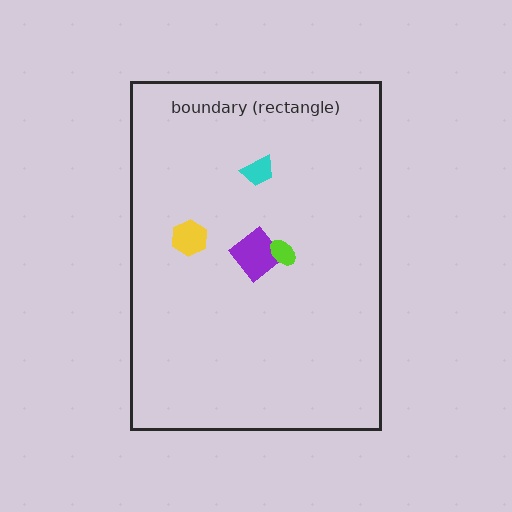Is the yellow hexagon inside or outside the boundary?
Inside.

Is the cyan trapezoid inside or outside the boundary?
Inside.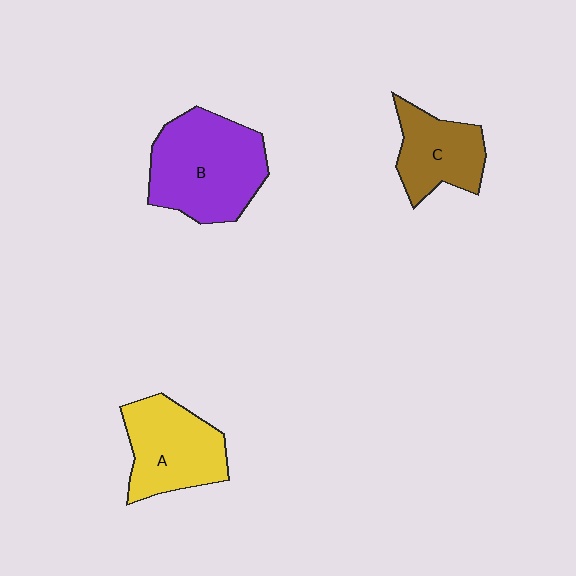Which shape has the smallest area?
Shape C (brown).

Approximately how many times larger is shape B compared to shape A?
Approximately 1.3 times.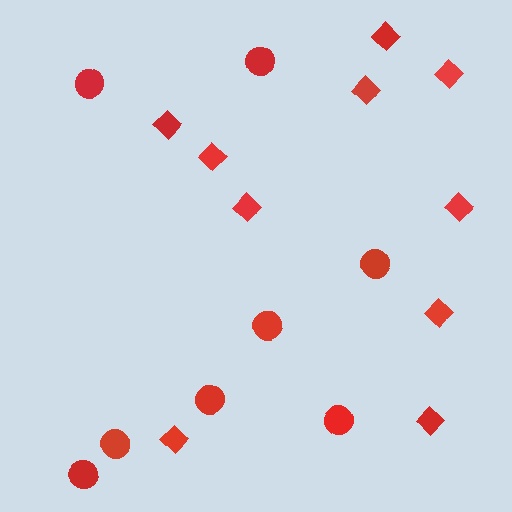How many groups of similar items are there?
There are 2 groups: one group of diamonds (10) and one group of circles (8).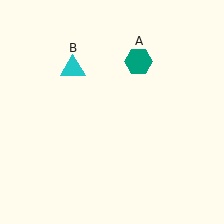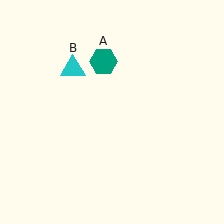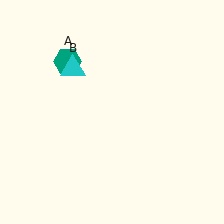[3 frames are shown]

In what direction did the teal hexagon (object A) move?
The teal hexagon (object A) moved left.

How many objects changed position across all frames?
1 object changed position: teal hexagon (object A).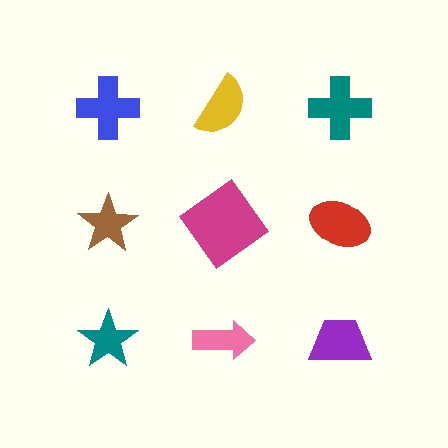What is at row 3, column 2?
A pink arrow.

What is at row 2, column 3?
A red ellipse.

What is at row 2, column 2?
A magenta diamond.